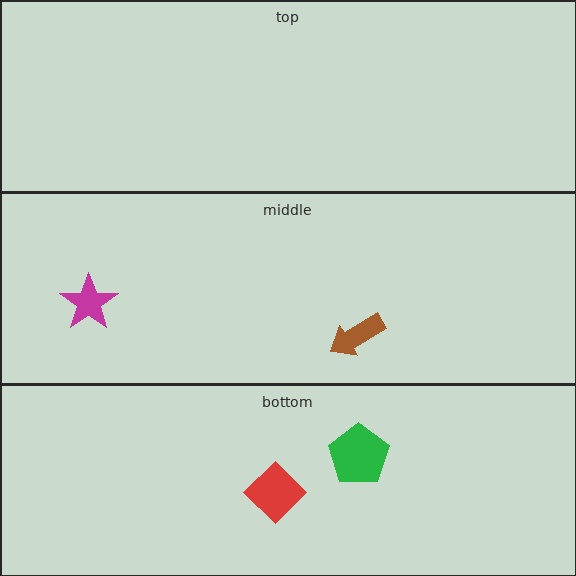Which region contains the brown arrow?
The middle region.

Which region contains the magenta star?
The middle region.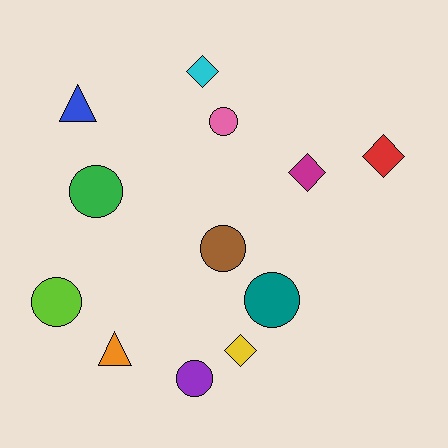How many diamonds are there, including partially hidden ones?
There are 4 diamonds.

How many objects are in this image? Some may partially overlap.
There are 12 objects.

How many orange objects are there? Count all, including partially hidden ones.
There is 1 orange object.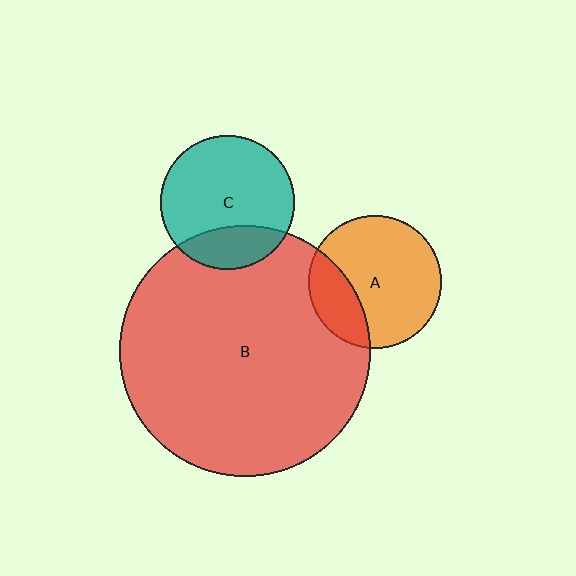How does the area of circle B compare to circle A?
Approximately 3.6 times.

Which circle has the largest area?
Circle B (red).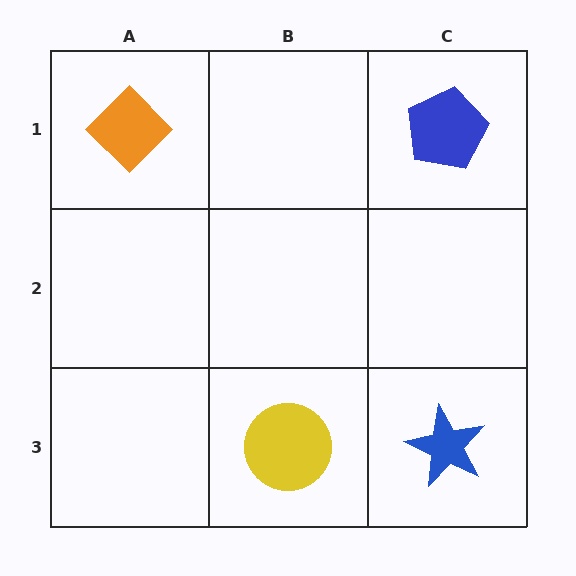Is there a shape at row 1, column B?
No, that cell is empty.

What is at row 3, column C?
A blue star.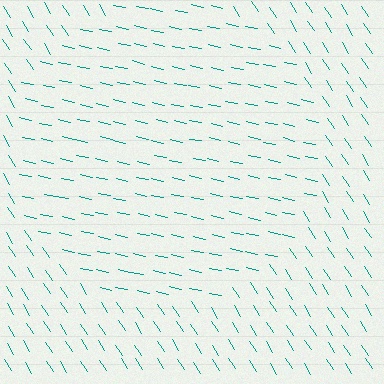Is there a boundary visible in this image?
Yes, there is a texture boundary formed by a change in line orientation.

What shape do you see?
I see a circle.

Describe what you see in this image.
The image is filled with small teal line segments. A circle region in the image has lines oriented differently from the surrounding lines, creating a visible texture boundary.